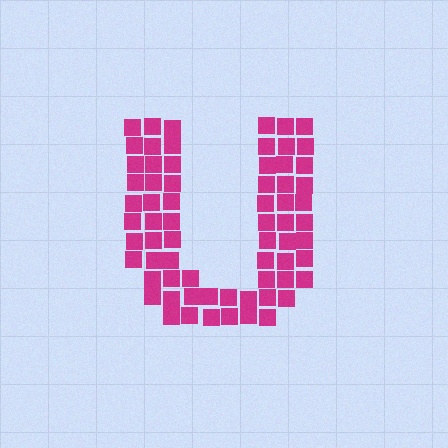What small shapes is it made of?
It is made of small squares.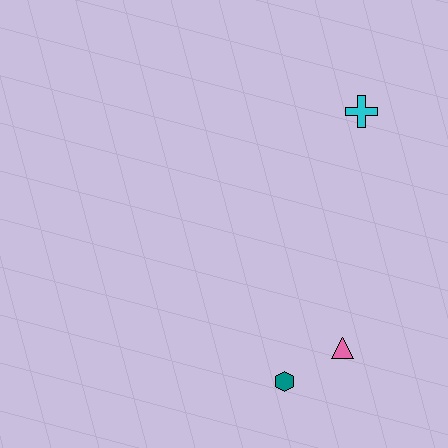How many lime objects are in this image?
There are no lime objects.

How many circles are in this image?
There are no circles.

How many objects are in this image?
There are 3 objects.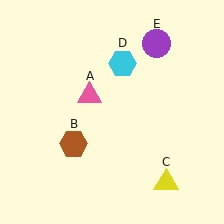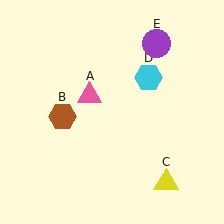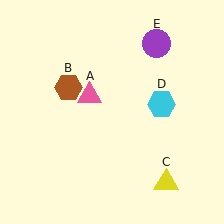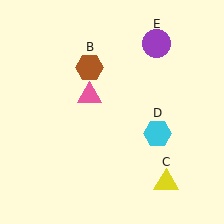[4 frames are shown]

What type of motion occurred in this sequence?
The brown hexagon (object B), cyan hexagon (object D) rotated clockwise around the center of the scene.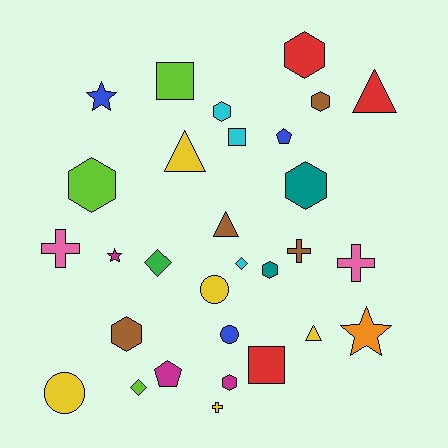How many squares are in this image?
There are 3 squares.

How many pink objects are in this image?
There are 2 pink objects.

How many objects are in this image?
There are 30 objects.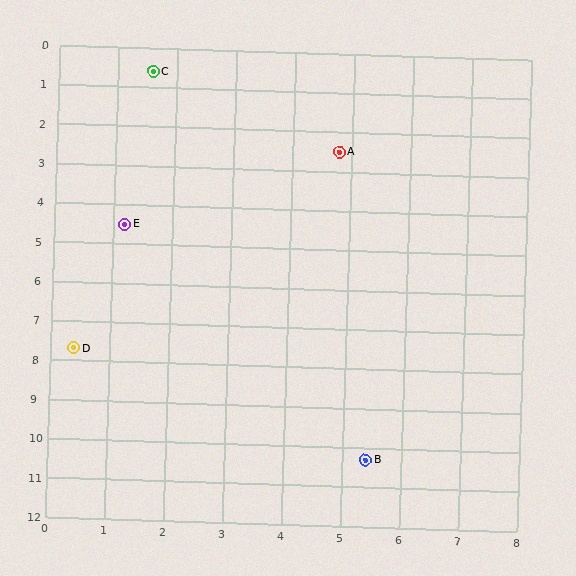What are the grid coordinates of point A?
Point A is at approximately (4.8, 2.5).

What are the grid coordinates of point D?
Point D is at approximately (0.4, 7.7).